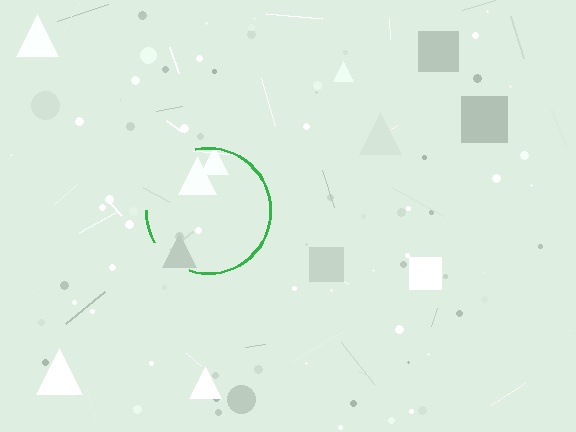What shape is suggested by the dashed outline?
The dashed outline suggests a circle.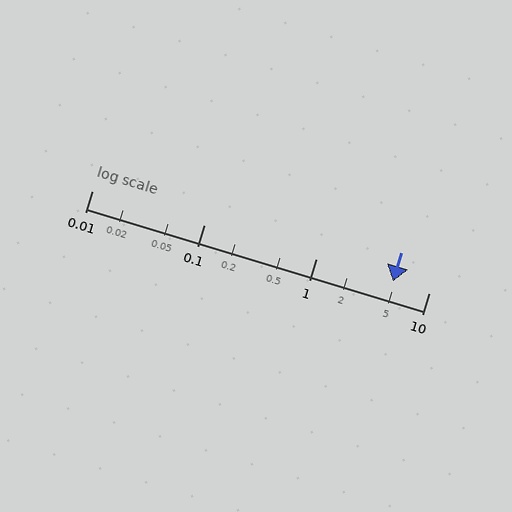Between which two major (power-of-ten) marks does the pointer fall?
The pointer is between 1 and 10.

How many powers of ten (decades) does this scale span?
The scale spans 3 decades, from 0.01 to 10.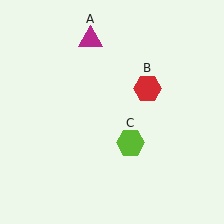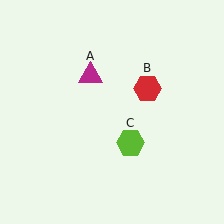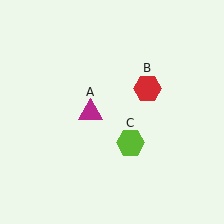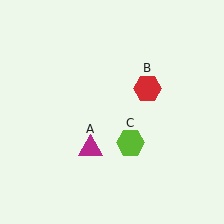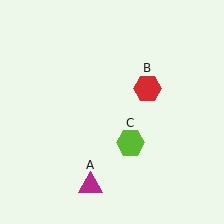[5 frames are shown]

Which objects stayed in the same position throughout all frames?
Red hexagon (object B) and lime hexagon (object C) remained stationary.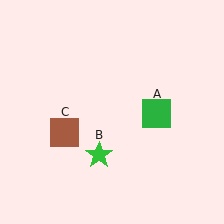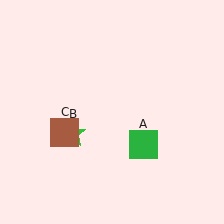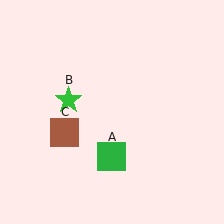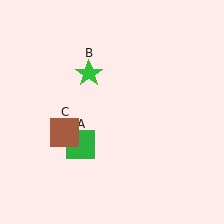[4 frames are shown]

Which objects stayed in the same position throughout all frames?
Brown square (object C) remained stationary.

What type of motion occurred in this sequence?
The green square (object A), green star (object B) rotated clockwise around the center of the scene.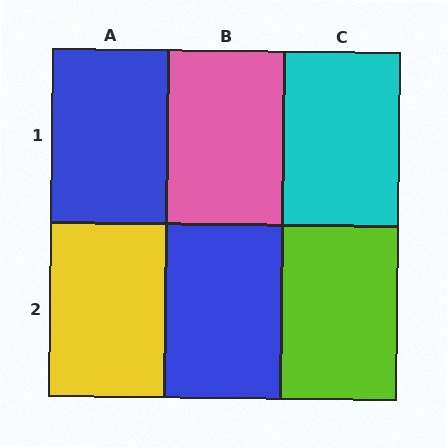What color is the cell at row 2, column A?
Yellow.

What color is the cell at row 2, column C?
Lime.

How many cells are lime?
1 cell is lime.